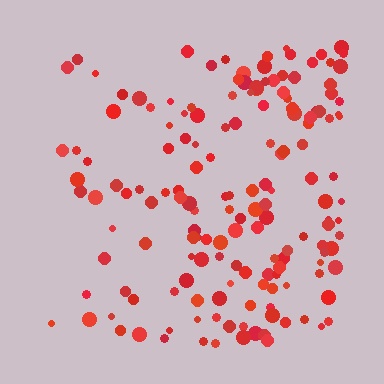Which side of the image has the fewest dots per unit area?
The left.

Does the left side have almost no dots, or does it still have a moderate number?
Still a moderate number, just noticeably fewer than the right.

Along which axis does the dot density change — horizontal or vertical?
Horizontal.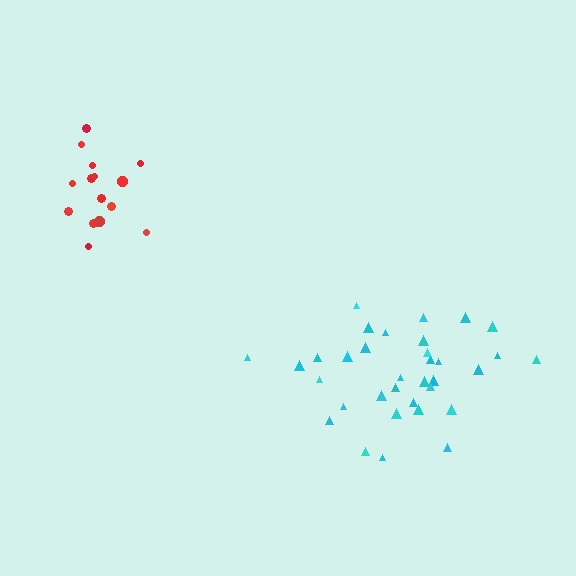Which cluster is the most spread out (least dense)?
Cyan.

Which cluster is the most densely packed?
Red.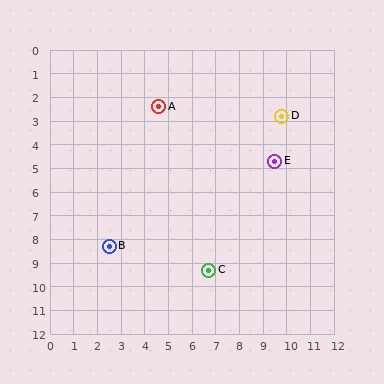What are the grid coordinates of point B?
Point B is at approximately (2.5, 8.3).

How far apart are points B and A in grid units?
Points B and A are about 6.3 grid units apart.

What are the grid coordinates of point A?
Point A is at approximately (4.6, 2.4).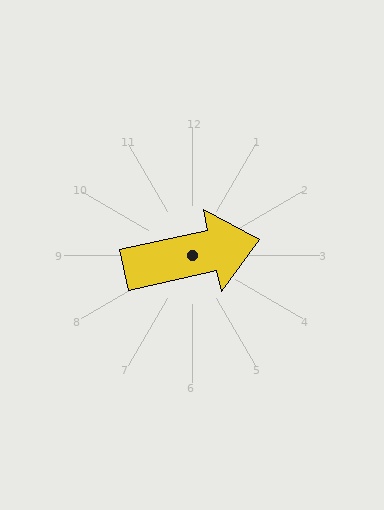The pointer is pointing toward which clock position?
Roughly 3 o'clock.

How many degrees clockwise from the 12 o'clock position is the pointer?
Approximately 77 degrees.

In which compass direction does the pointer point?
East.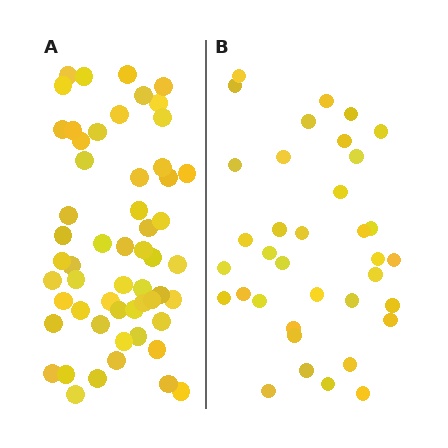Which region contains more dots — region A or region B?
Region A (the left region) has more dots.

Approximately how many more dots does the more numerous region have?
Region A has approximately 20 more dots than region B.